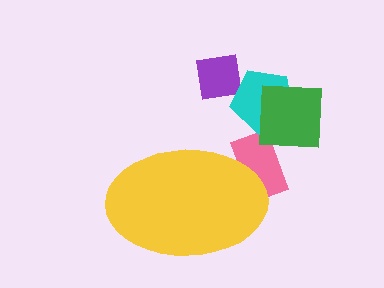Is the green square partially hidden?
No, the green square is fully visible.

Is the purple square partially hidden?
No, the purple square is fully visible.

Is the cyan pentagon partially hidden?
No, the cyan pentagon is fully visible.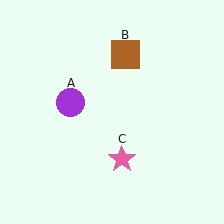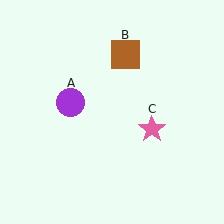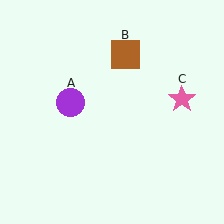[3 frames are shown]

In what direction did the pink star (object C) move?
The pink star (object C) moved up and to the right.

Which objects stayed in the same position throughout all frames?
Purple circle (object A) and brown square (object B) remained stationary.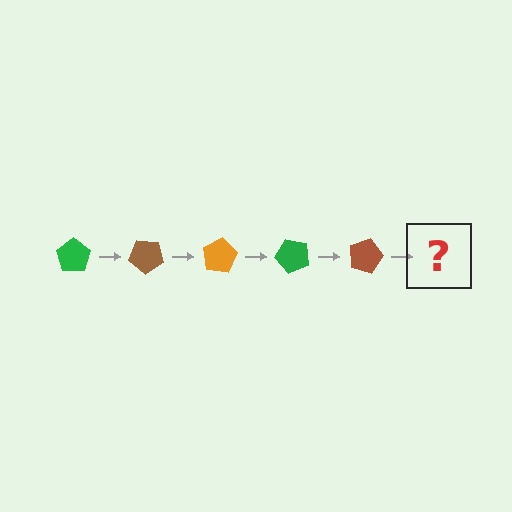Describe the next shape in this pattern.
It should be an orange pentagon, rotated 200 degrees from the start.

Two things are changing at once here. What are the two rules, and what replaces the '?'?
The two rules are that it rotates 40 degrees each step and the color cycles through green, brown, and orange. The '?' should be an orange pentagon, rotated 200 degrees from the start.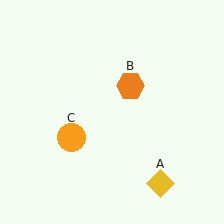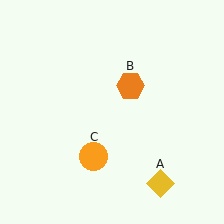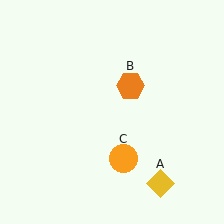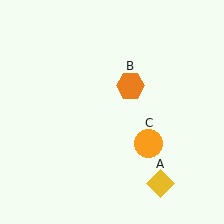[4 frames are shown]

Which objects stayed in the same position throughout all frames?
Yellow diamond (object A) and orange hexagon (object B) remained stationary.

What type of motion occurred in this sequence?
The orange circle (object C) rotated counterclockwise around the center of the scene.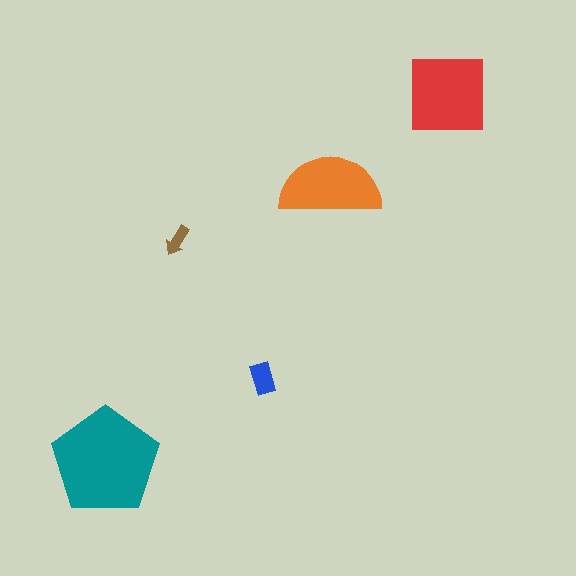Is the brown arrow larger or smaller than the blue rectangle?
Smaller.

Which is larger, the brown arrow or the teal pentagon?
The teal pentagon.